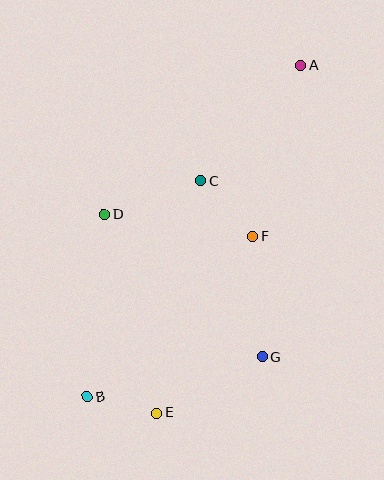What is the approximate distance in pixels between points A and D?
The distance between A and D is approximately 247 pixels.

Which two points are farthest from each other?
Points A and B are farthest from each other.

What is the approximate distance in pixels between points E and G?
The distance between E and G is approximately 120 pixels.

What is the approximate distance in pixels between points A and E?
The distance between A and E is approximately 376 pixels.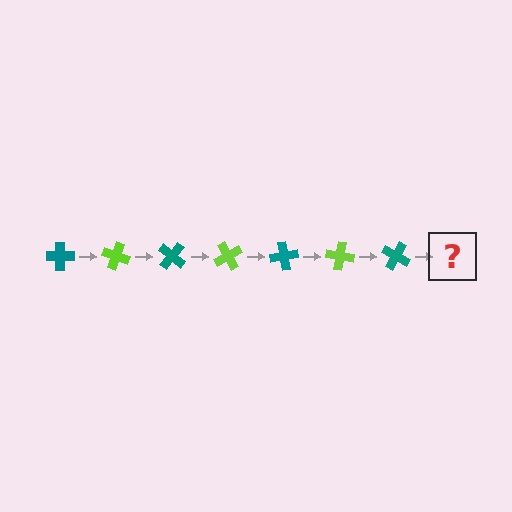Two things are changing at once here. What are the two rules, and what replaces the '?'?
The two rules are that it rotates 20 degrees each step and the color cycles through teal and lime. The '?' should be a lime cross, rotated 140 degrees from the start.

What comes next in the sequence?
The next element should be a lime cross, rotated 140 degrees from the start.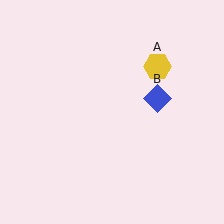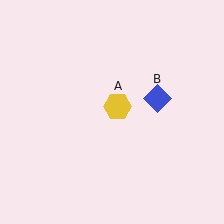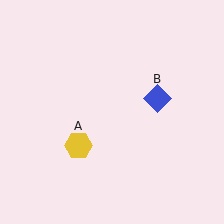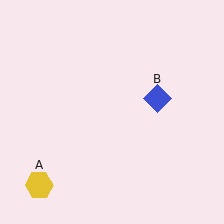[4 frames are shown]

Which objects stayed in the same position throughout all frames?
Blue diamond (object B) remained stationary.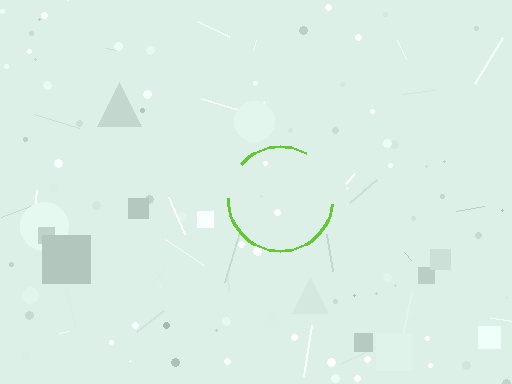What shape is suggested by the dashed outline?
The dashed outline suggests a circle.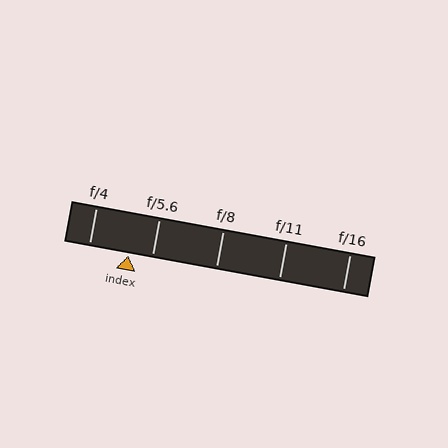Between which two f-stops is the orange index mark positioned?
The index mark is between f/4 and f/5.6.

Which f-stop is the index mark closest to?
The index mark is closest to f/5.6.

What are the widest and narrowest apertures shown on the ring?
The widest aperture shown is f/4 and the narrowest is f/16.